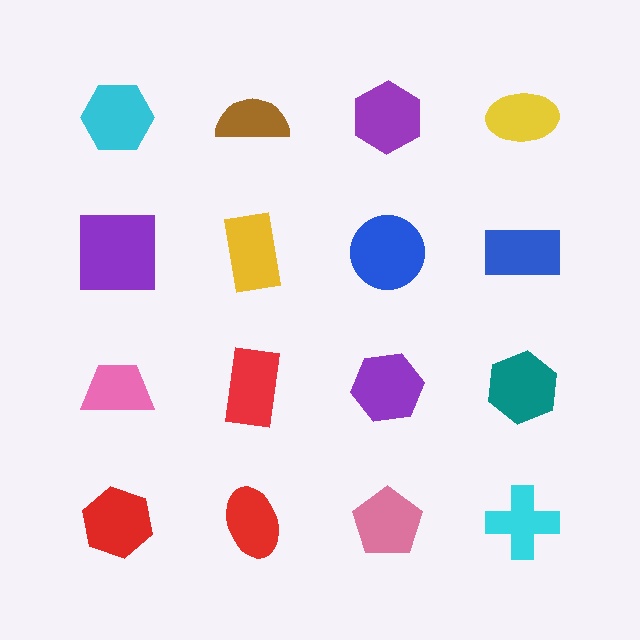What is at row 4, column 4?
A cyan cross.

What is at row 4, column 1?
A red hexagon.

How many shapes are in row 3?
4 shapes.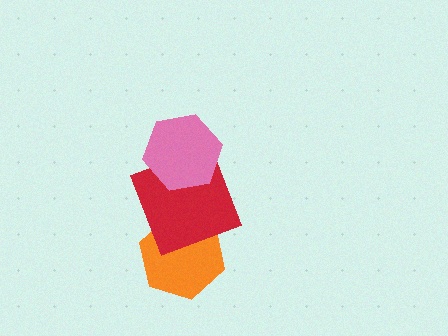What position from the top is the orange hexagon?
The orange hexagon is 3rd from the top.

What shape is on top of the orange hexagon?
The red square is on top of the orange hexagon.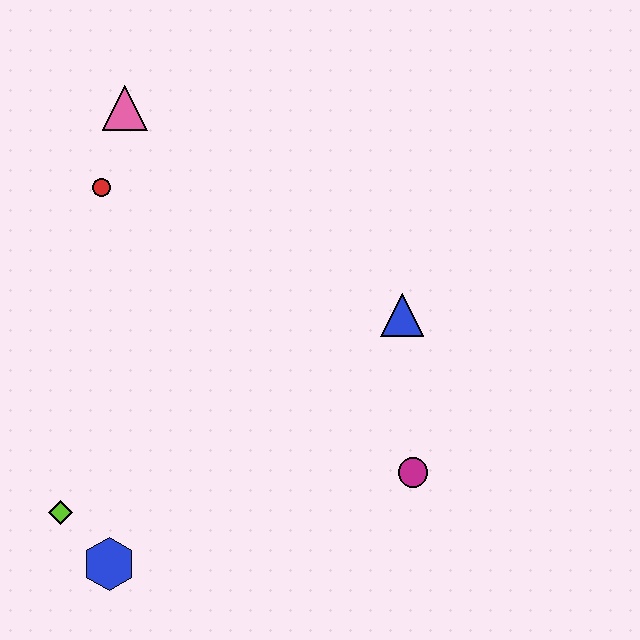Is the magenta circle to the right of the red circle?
Yes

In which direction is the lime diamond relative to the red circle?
The lime diamond is below the red circle.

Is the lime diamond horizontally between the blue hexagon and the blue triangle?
No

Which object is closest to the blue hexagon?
The lime diamond is closest to the blue hexagon.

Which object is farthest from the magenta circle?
The pink triangle is farthest from the magenta circle.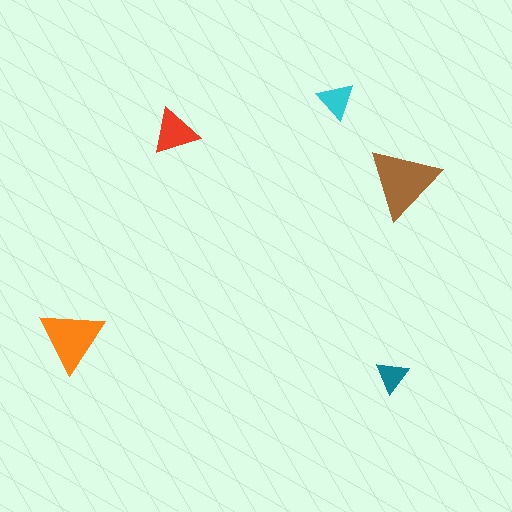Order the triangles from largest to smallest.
the brown one, the orange one, the red one, the cyan one, the teal one.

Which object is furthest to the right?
The brown triangle is rightmost.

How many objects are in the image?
There are 5 objects in the image.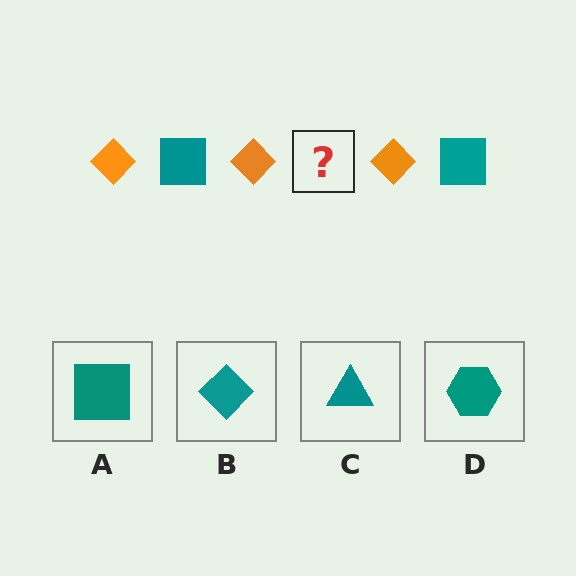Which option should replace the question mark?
Option A.